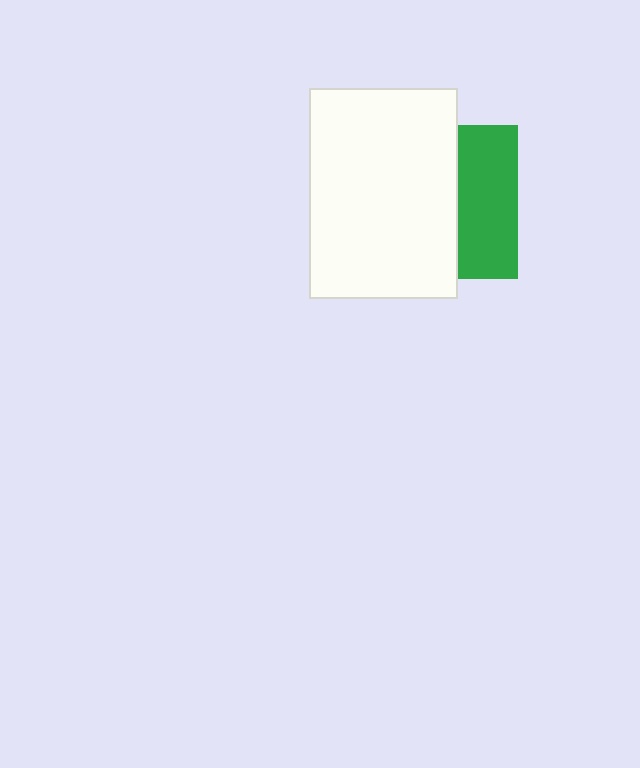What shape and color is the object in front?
The object in front is a white rectangle.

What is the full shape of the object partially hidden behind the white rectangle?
The partially hidden object is a green square.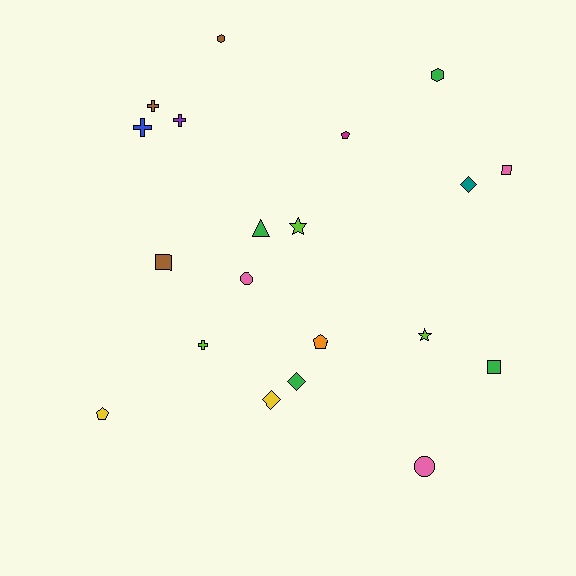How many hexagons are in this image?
There are 2 hexagons.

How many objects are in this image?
There are 20 objects.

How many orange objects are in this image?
There is 1 orange object.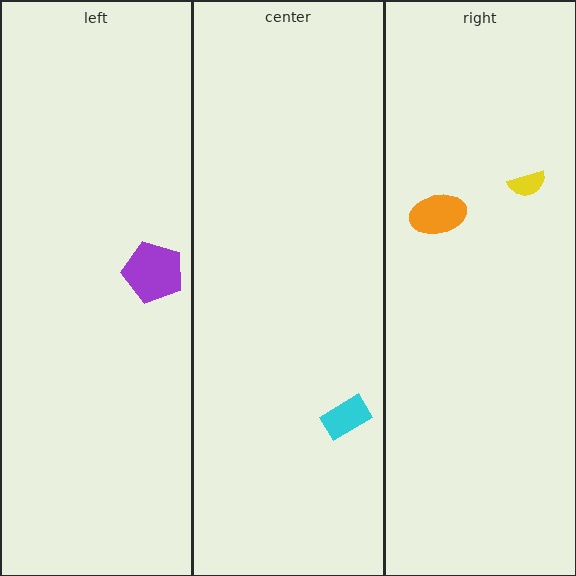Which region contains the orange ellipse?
The right region.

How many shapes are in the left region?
1.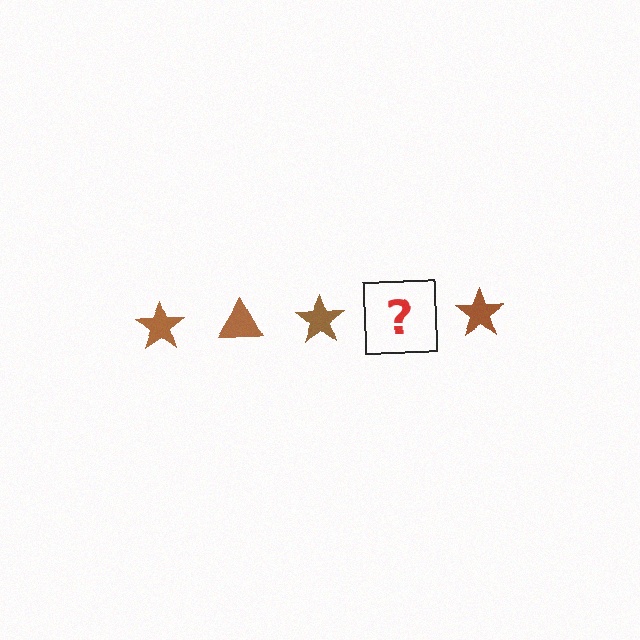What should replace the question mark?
The question mark should be replaced with a brown triangle.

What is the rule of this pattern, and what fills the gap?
The rule is that the pattern cycles through star, triangle shapes in brown. The gap should be filled with a brown triangle.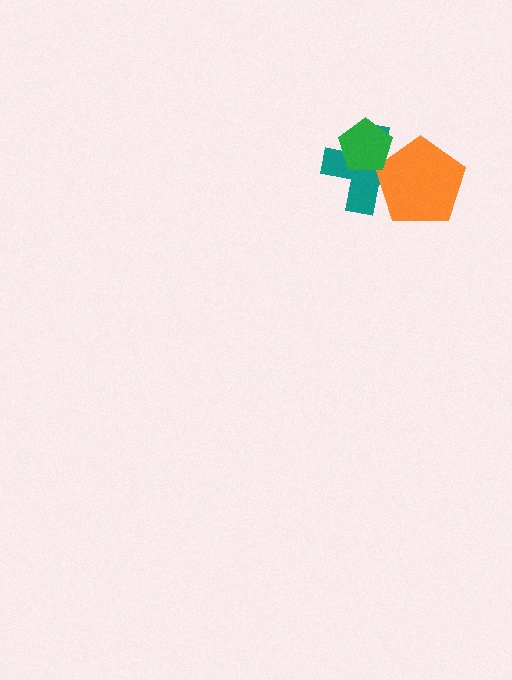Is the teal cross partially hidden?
Yes, it is partially covered by another shape.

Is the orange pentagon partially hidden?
Yes, it is partially covered by another shape.